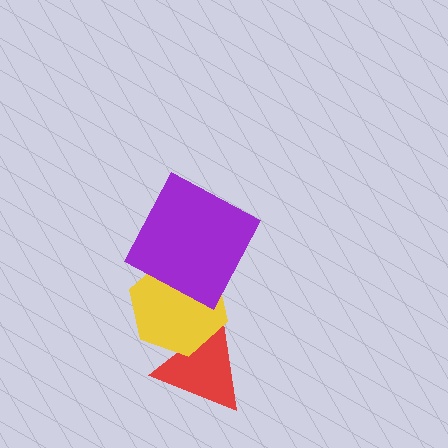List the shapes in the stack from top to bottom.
From top to bottom: the purple square, the yellow hexagon, the red triangle.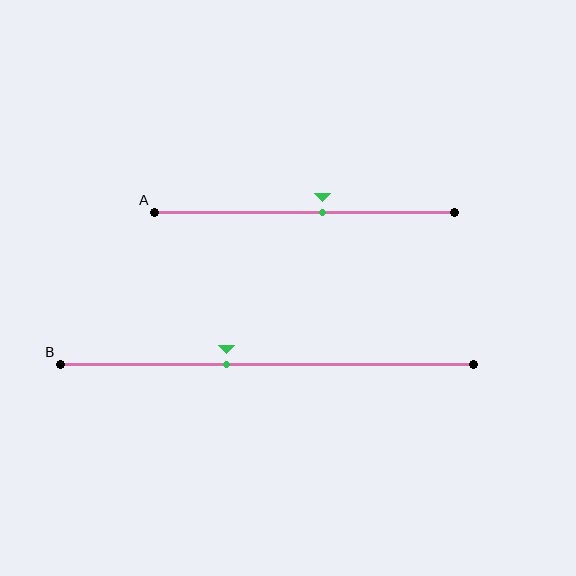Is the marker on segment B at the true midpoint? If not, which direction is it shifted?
No, the marker on segment B is shifted to the left by about 10% of the segment length.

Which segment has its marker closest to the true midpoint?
Segment A has its marker closest to the true midpoint.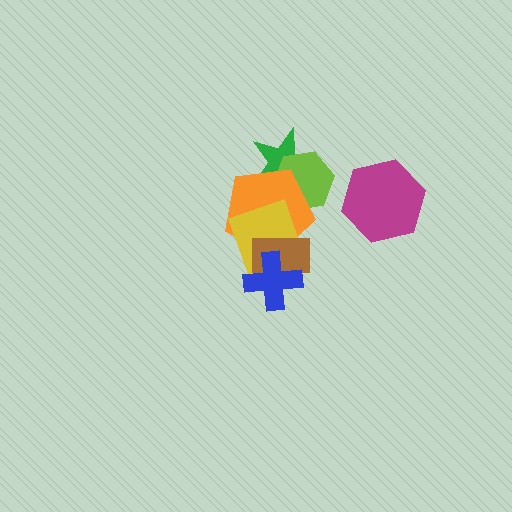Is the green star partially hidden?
Yes, it is partially covered by another shape.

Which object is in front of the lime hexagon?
The orange pentagon is in front of the lime hexagon.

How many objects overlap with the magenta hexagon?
0 objects overlap with the magenta hexagon.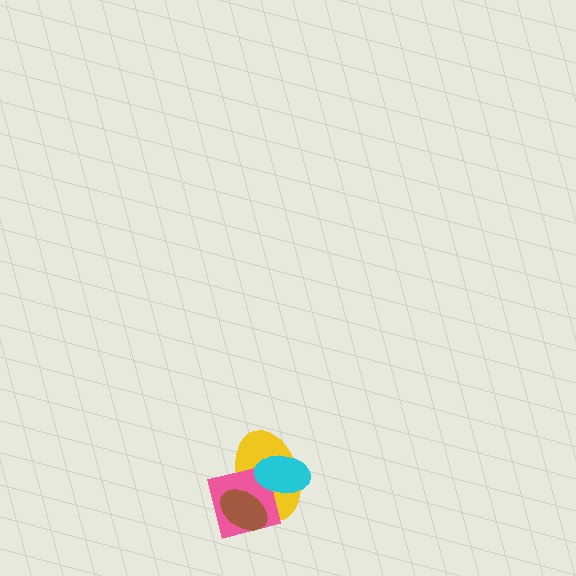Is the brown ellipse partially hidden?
No, no other shape covers it.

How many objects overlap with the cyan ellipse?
2 objects overlap with the cyan ellipse.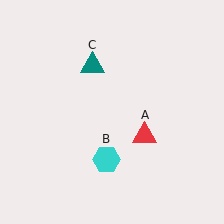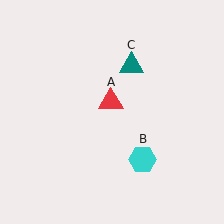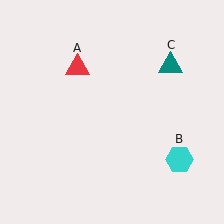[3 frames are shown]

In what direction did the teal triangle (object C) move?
The teal triangle (object C) moved right.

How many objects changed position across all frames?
3 objects changed position: red triangle (object A), cyan hexagon (object B), teal triangle (object C).